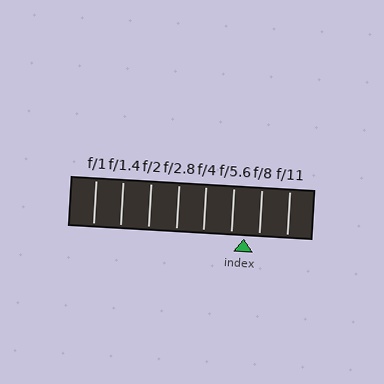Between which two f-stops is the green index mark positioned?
The index mark is between f/5.6 and f/8.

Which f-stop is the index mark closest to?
The index mark is closest to f/5.6.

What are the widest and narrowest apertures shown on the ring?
The widest aperture shown is f/1 and the narrowest is f/11.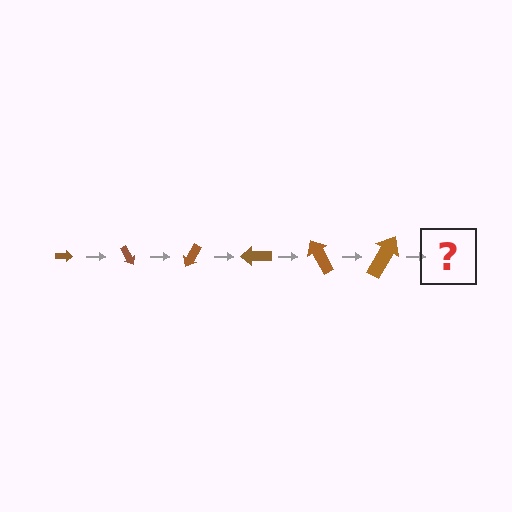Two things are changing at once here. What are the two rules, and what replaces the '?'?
The two rules are that the arrow grows larger each step and it rotates 60 degrees each step. The '?' should be an arrow, larger than the previous one and rotated 360 degrees from the start.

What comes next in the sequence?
The next element should be an arrow, larger than the previous one and rotated 360 degrees from the start.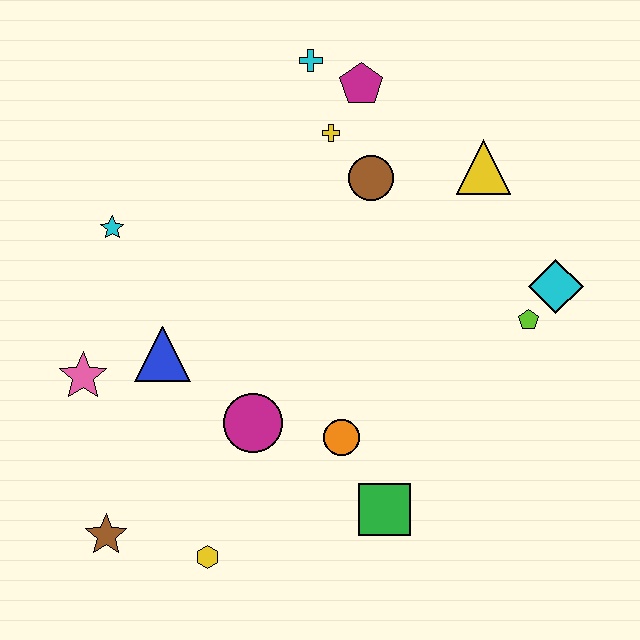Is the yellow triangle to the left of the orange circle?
No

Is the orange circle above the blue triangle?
No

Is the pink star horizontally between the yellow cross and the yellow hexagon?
No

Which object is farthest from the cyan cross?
The brown star is farthest from the cyan cross.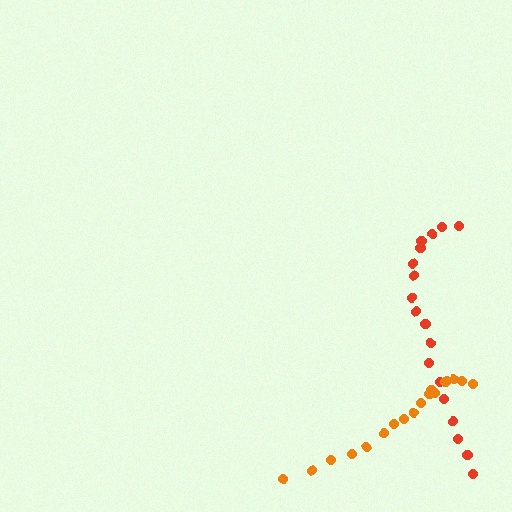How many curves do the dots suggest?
There are 2 distinct paths.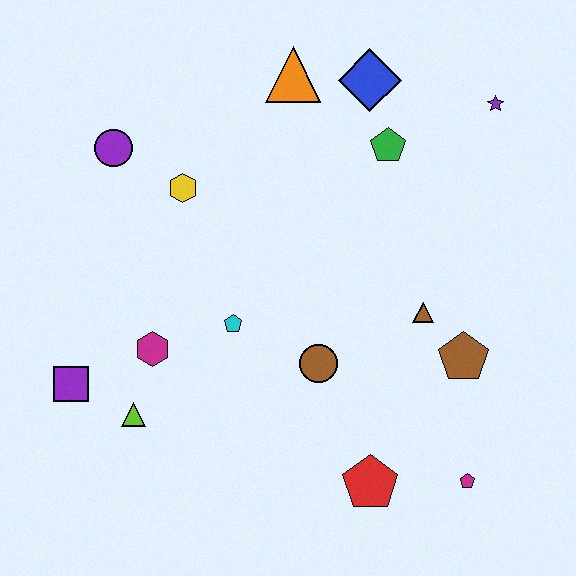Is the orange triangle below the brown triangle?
No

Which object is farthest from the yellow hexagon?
The magenta pentagon is farthest from the yellow hexagon.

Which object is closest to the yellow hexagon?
The purple circle is closest to the yellow hexagon.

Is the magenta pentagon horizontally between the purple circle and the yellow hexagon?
No